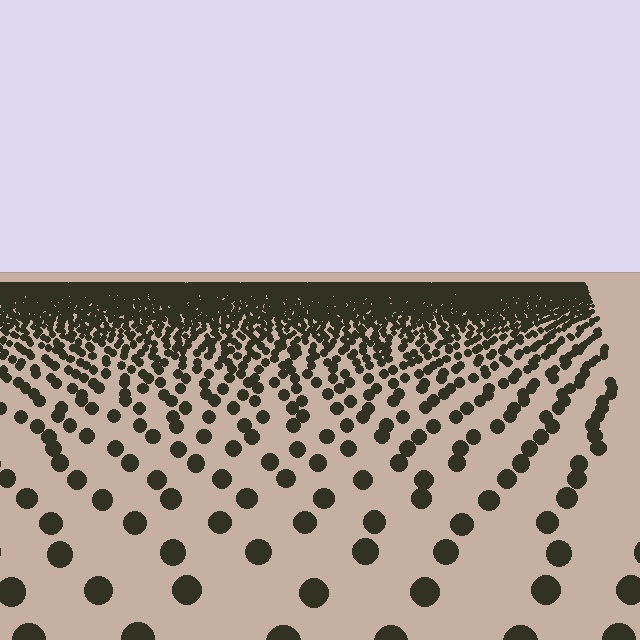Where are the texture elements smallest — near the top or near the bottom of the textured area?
Near the top.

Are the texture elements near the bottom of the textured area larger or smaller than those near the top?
Larger. Near the bottom, elements are closer to the viewer and appear at a bigger on-screen size.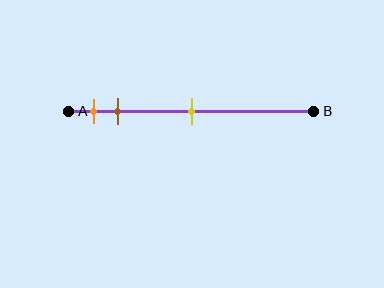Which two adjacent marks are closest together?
The orange and brown marks are the closest adjacent pair.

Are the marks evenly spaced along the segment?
No, the marks are not evenly spaced.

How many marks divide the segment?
There are 3 marks dividing the segment.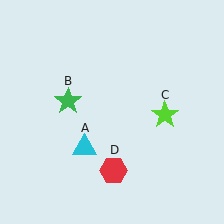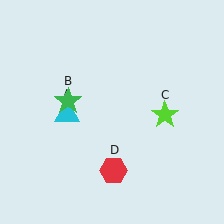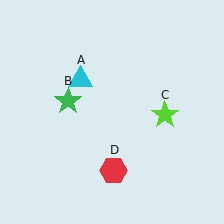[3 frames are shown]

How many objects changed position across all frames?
1 object changed position: cyan triangle (object A).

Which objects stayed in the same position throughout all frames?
Green star (object B) and lime star (object C) and red hexagon (object D) remained stationary.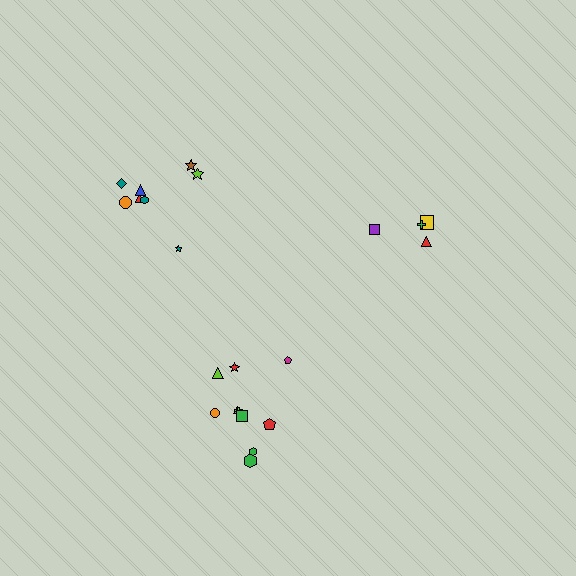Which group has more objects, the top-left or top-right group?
The top-left group.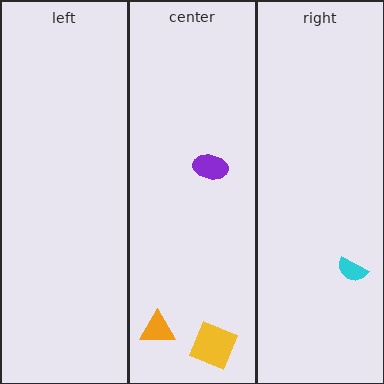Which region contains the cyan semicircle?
The right region.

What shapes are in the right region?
The cyan semicircle.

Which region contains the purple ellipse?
The center region.